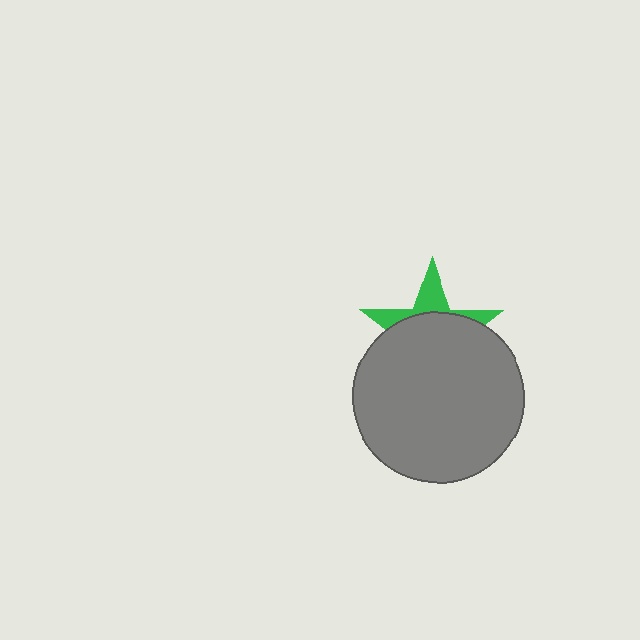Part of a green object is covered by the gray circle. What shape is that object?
It is a star.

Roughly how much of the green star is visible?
A small part of it is visible (roughly 31%).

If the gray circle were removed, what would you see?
You would see the complete green star.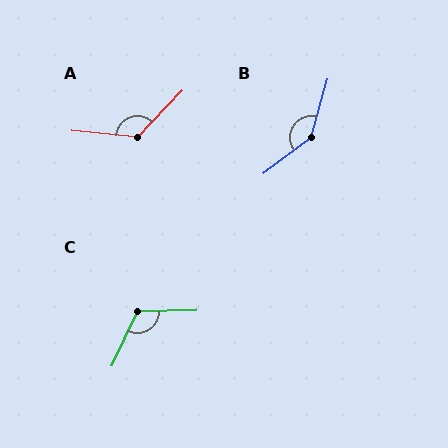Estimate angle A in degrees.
Approximately 128 degrees.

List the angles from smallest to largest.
C (116°), A (128°), B (142°).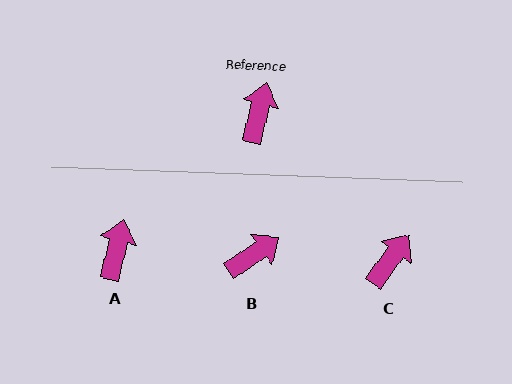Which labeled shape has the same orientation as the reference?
A.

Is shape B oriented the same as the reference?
No, it is off by about 42 degrees.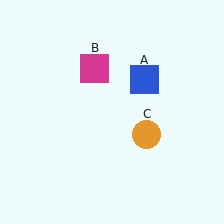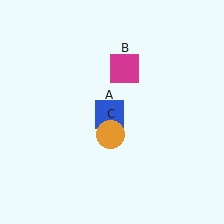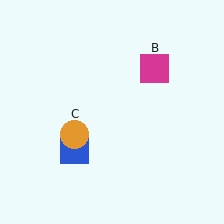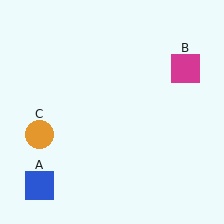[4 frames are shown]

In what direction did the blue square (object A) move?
The blue square (object A) moved down and to the left.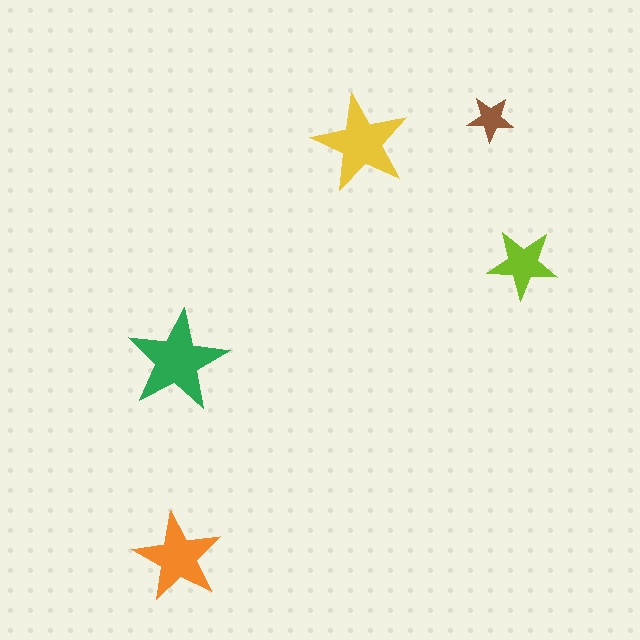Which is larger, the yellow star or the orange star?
The yellow one.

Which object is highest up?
The brown star is topmost.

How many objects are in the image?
There are 5 objects in the image.